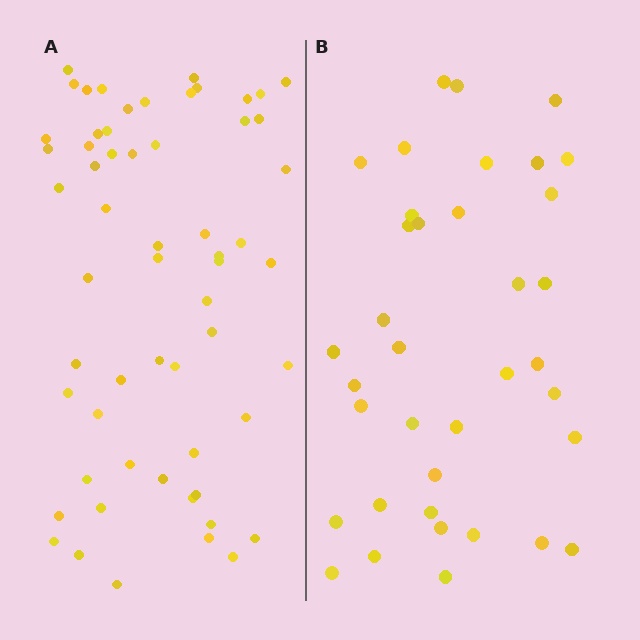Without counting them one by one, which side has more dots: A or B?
Region A (the left region) has more dots.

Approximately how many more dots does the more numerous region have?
Region A has approximately 20 more dots than region B.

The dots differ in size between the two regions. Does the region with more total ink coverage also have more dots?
No. Region B has more total ink coverage because its dots are larger, but region A actually contains more individual dots. Total area can be misleading — the number of items is what matters here.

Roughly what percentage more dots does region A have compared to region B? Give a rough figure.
About 60% more.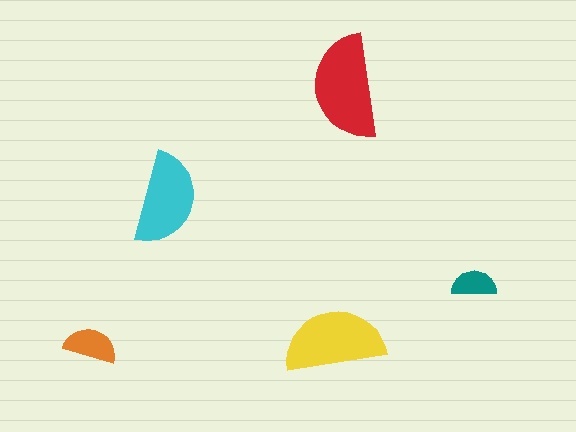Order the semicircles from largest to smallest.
the red one, the yellow one, the cyan one, the orange one, the teal one.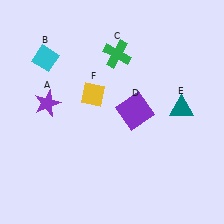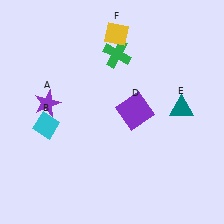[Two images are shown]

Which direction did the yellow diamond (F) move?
The yellow diamond (F) moved up.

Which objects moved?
The objects that moved are: the cyan diamond (B), the yellow diamond (F).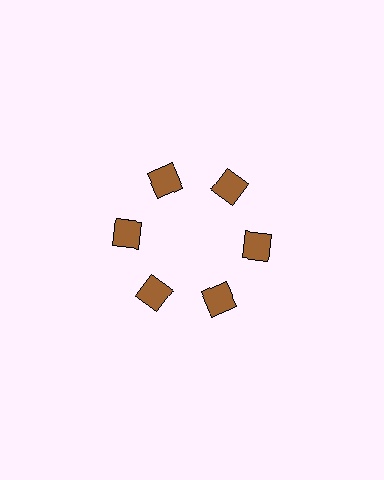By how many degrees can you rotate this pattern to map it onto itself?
The pattern maps onto itself every 60 degrees of rotation.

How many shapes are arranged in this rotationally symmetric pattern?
There are 6 shapes, arranged in 6 groups of 1.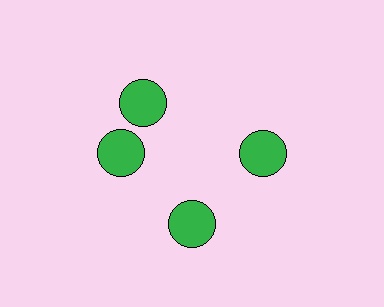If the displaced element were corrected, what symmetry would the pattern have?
It would have 4-fold rotational symmetry — the pattern would map onto itself every 90 degrees.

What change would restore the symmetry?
The symmetry would be restored by rotating it back into even spacing with its neighbors so that all 4 circles sit at equal angles and equal distance from the center.